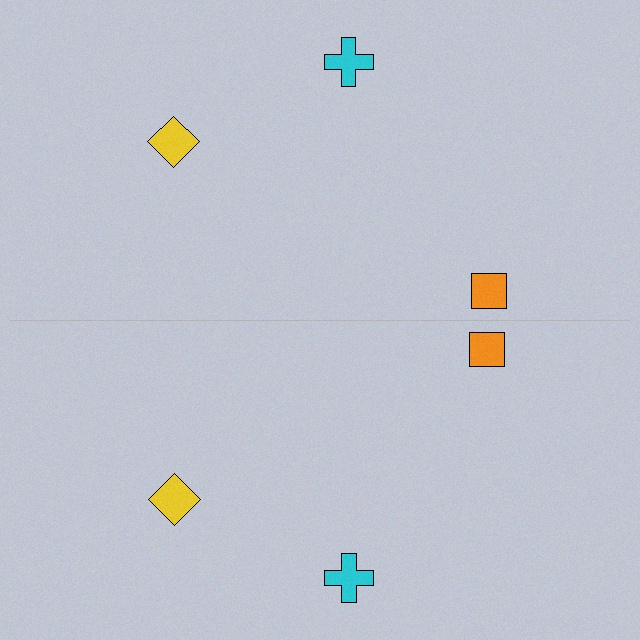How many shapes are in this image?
There are 6 shapes in this image.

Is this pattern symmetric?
Yes, this pattern has bilateral (reflection) symmetry.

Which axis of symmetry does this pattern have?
The pattern has a horizontal axis of symmetry running through the center of the image.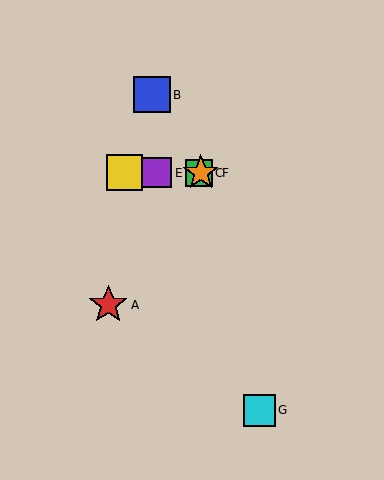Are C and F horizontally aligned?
Yes, both are at y≈173.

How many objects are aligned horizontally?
4 objects (C, D, E, F) are aligned horizontally.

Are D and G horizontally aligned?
No, D is at y≈173 and G is at y≈411.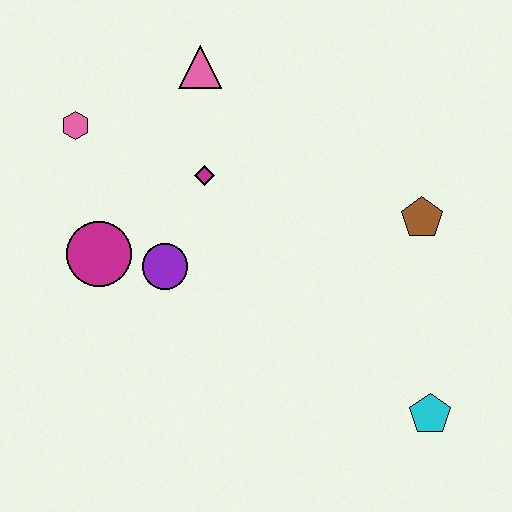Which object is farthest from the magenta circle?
The cyan pentagon is farthest from the magenta circle.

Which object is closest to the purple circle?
The magenta circle is closest to the purple circle.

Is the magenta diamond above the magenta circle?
Yes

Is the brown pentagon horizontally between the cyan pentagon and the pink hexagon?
Yes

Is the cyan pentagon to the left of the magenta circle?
No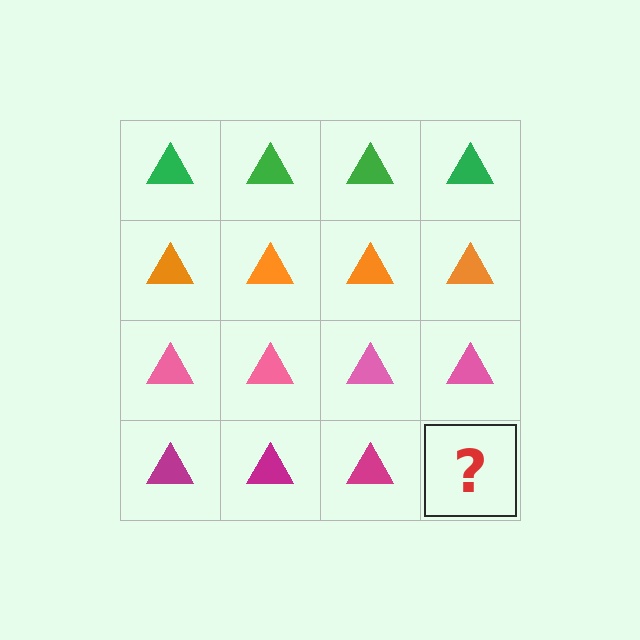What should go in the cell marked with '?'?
The missing cell should contain a magenta triangle.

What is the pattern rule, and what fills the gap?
The rule is that each row has a consistent color. The gap should be filled with a magenta triangle.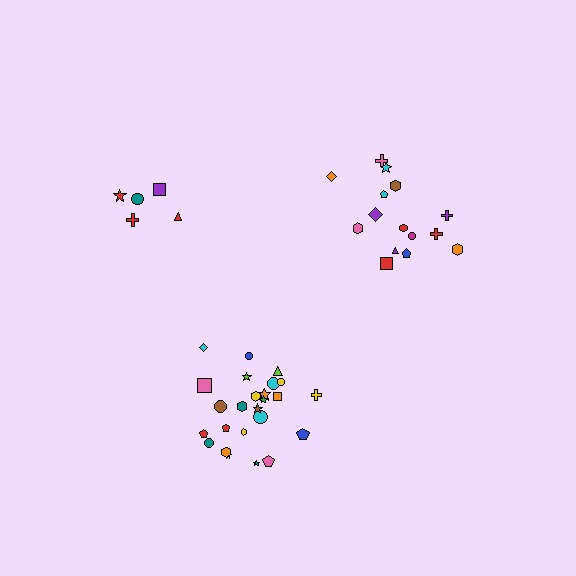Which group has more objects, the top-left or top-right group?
The top-right group.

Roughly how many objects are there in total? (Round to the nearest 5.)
Roughly 45 objects in total.